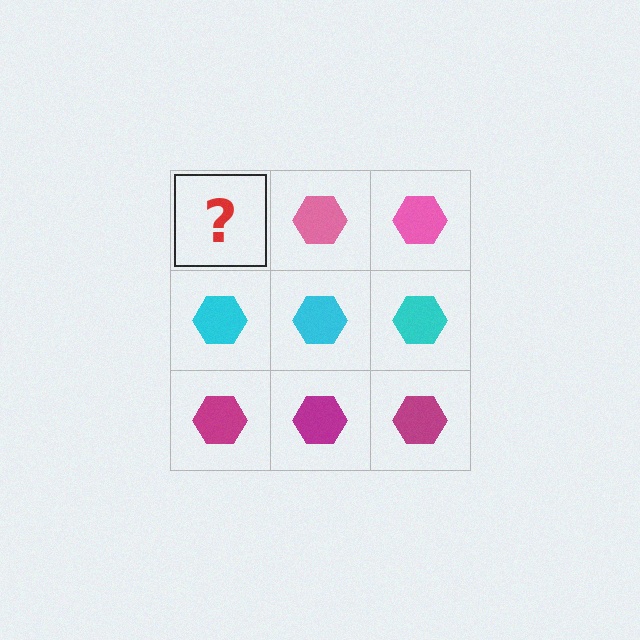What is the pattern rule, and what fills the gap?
The rule is that each row has a consistent color. The gap should be filled with a pink hexagon.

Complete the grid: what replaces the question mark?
The question mark should be replaced with a pink hexagon.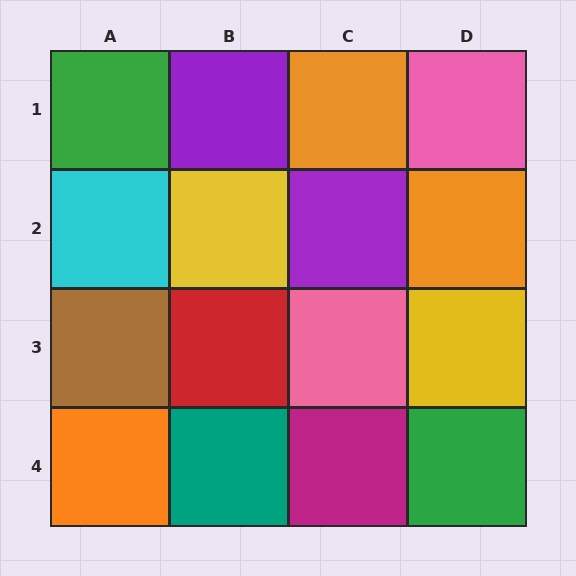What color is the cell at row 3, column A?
Brown.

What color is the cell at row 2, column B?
Yellow.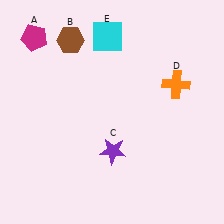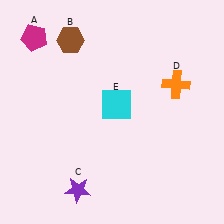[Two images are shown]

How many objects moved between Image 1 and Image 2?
2 objects moved between the two images.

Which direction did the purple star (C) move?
The purple star (C) moved down.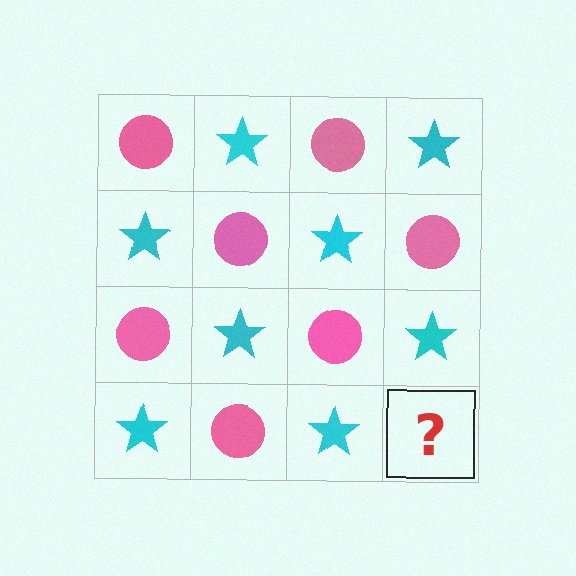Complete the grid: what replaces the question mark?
The question mark should be replaced with a pink circle.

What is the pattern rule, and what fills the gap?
The rule is that it alternates pink circle and cyan star in a checkerboard pattern. The gap should be filled with a pink circle.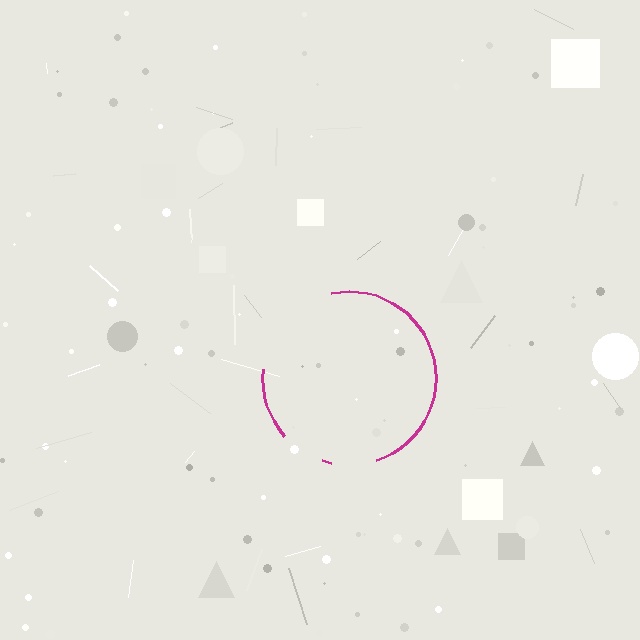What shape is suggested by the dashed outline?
The dashed outline suggests a circle.